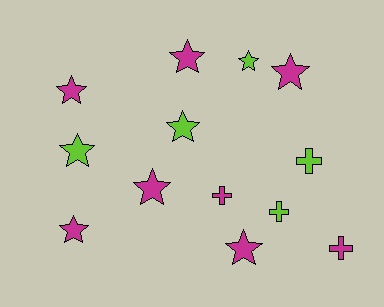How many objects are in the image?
There are 13 objects.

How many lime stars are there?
There are 3 lime stars.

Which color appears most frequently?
Magenta, with 8 objects.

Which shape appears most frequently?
Star, with 9 objects.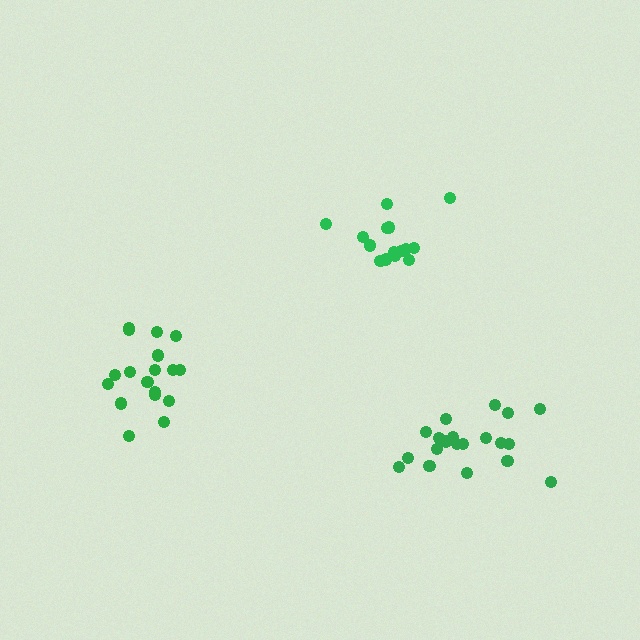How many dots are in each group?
Group 1: 19 dots, Group 2: 15 dots, Group 3: 20 dots (54 total).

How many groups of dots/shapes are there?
There are 3 groups.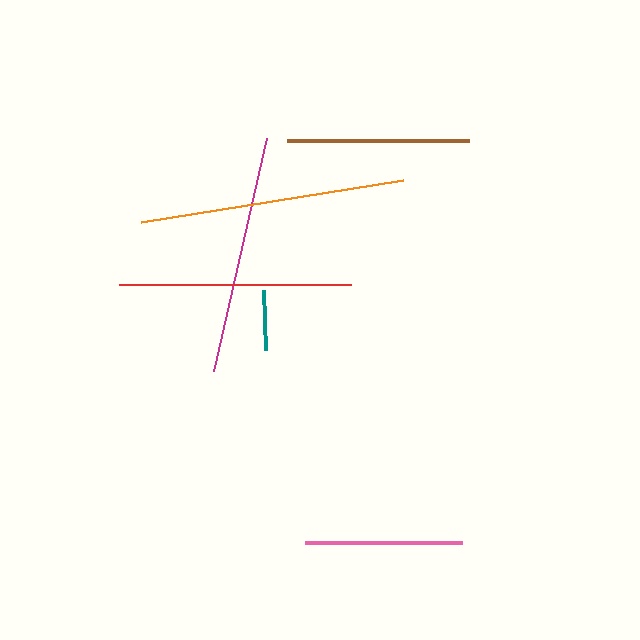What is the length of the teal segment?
The teal segment is approximately 60 pixels long.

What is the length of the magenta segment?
The magenta segment is approximately 239 pixels long.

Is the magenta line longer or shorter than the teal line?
The magenta line is longer than the teal line.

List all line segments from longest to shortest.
From longest to shortest: orange, magenta, red, brown, pink, teal.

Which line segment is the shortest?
The teal line is the shortest at approximately 60 pixels.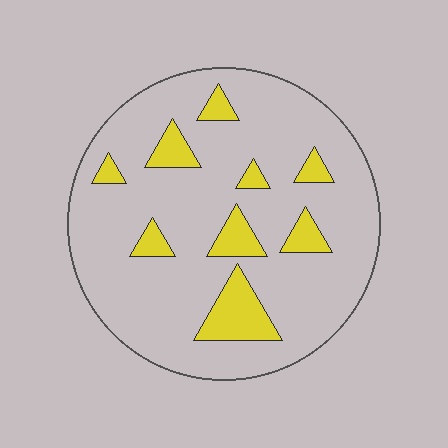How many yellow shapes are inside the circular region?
9.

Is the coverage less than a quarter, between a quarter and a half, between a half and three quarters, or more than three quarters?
Less than a quarter.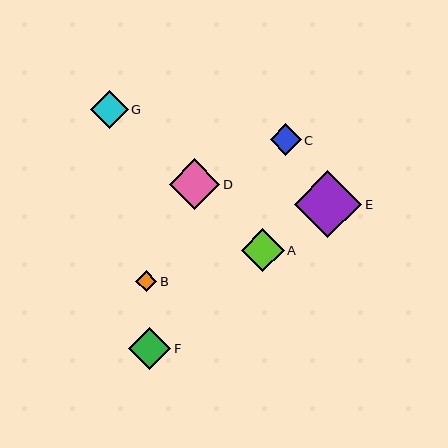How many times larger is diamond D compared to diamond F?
Diamond D is approximately 1.2 times the size of diamond F.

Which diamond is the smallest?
Diamond B is the smallest with a size of approximately 21 pixels.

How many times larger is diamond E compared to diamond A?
Diamond E is approximately 1.6 times the size of diamond A.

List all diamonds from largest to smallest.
From largest to smallest: E, D, A, F, G, C, B.